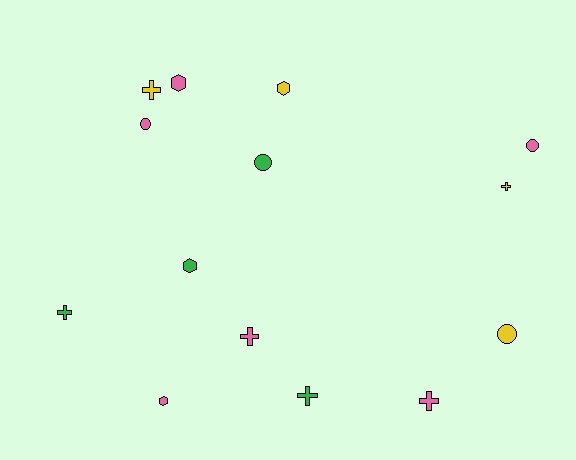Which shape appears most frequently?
Cross, with 6 objects.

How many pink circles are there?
There are 2 pink circles.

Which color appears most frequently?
Pink, with 6 objects.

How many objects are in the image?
There are 14 objects.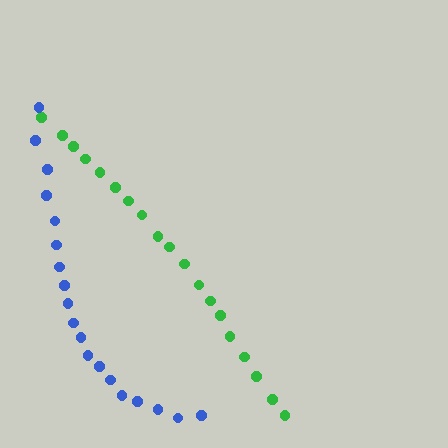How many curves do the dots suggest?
There are 2 distinct paths.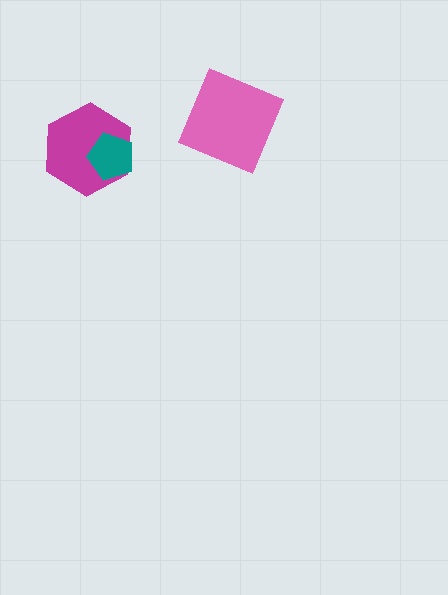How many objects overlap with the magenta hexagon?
1 object overlaps with the magenta hexagon.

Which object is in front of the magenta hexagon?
The teal pentagon is in front of the magenta hexagon.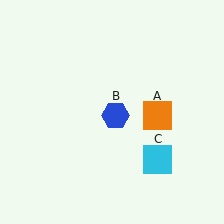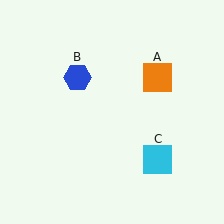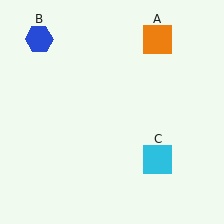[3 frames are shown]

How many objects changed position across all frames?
2 objects changed position: orange square (object A), blue hexagon (object B).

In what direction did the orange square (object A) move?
The orange square (object A) moved up.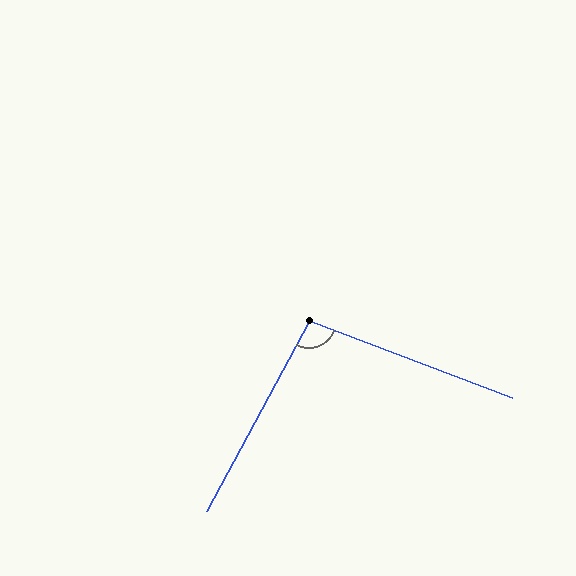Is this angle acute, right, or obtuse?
It is obtuse.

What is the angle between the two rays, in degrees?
Approximately 97 degrees.